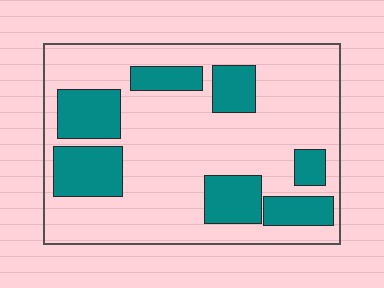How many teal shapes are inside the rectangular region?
7.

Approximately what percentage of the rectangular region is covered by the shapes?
Approximately 30%.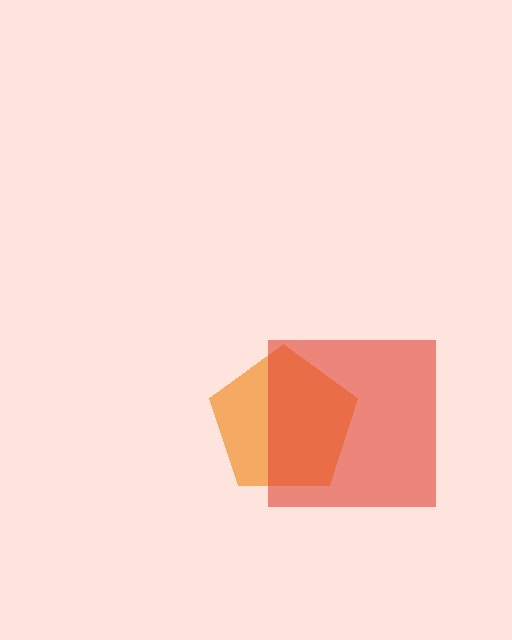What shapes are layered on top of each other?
The layered shapes are: an orange pentagon, a red square.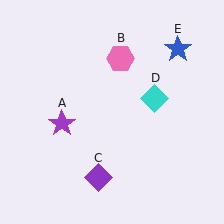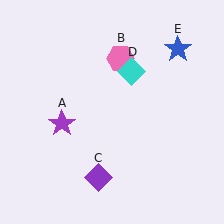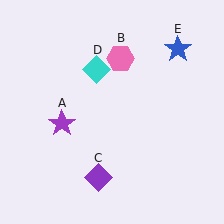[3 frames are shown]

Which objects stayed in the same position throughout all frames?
Purple star (object A) and pink hexagon (object B) and purple diamond (object C) and blue star (object E) remained stationary.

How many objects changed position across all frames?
1 object changed position: cyan diamond (object D).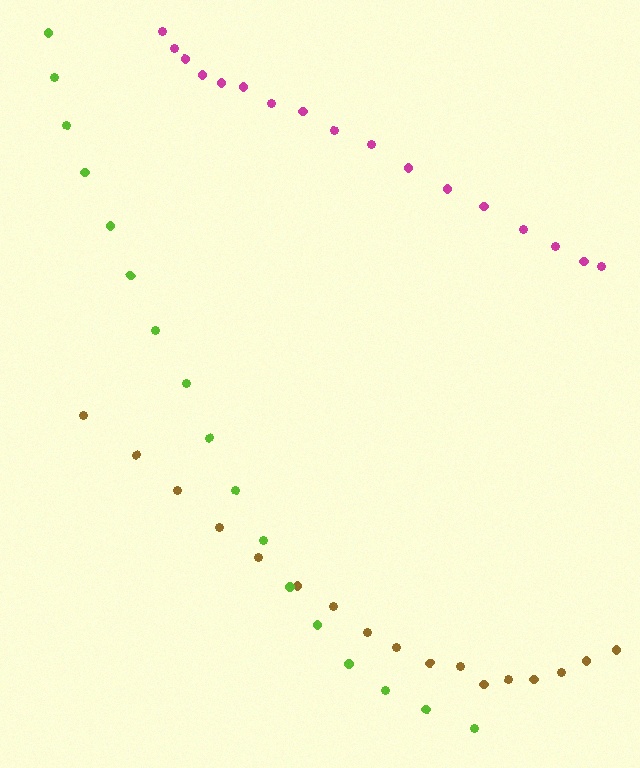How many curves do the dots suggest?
There are 3 distinct paths.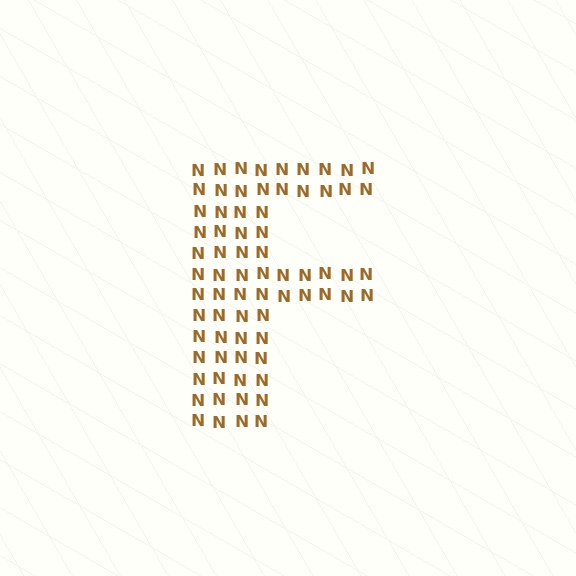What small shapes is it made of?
It is made of small letter N's.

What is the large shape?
The large shape is the letter F.